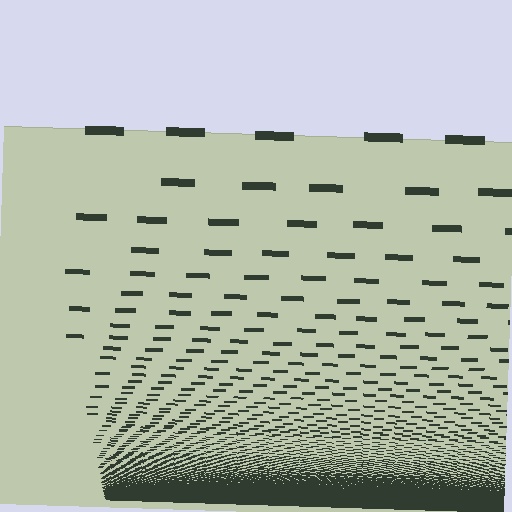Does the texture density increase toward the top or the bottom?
Density increases toward the bottom.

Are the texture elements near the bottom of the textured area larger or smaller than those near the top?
Smaller. The gradient is inverted — elements near the bottom are smaller and denser.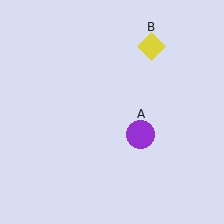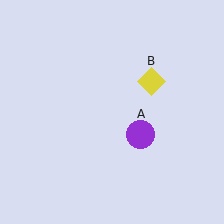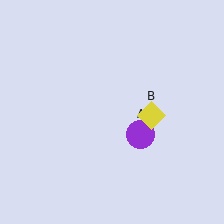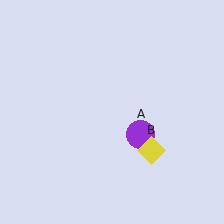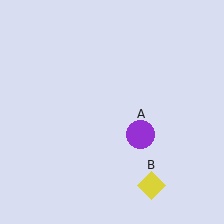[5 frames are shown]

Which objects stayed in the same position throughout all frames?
Purple circle (object A) remained stationary.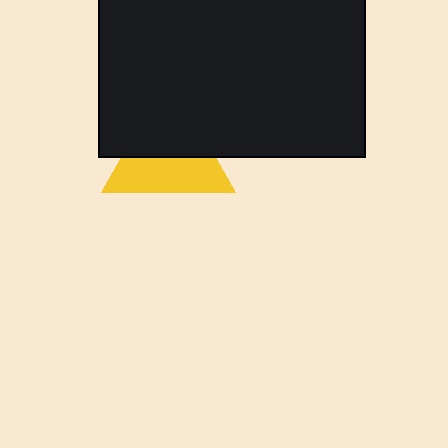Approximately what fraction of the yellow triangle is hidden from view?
Roughly 48% of the yellow triangle is hidden behind the black rectangle.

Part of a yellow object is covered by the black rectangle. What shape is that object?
It is a triangle.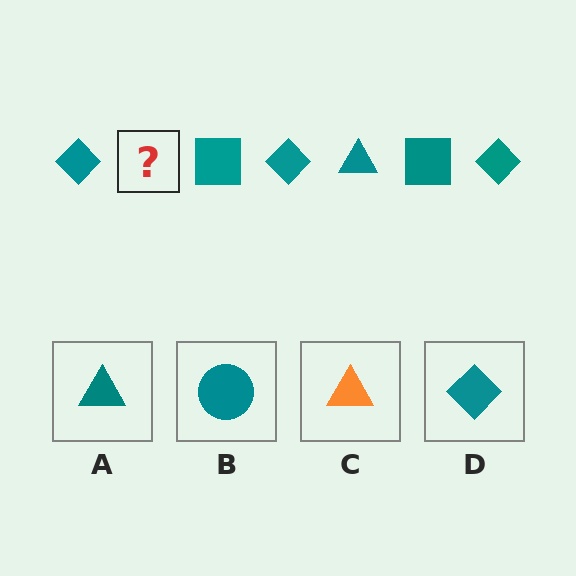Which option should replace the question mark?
Option A.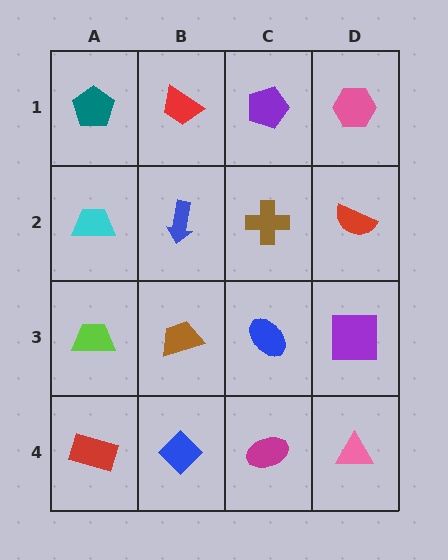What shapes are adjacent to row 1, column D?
A red semicircle (row 2, column D), a purple pentagon (row 1, column C).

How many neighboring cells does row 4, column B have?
3.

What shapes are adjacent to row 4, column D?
A purple square (row 3, column D), a magenta ellipse (row 4, column C).